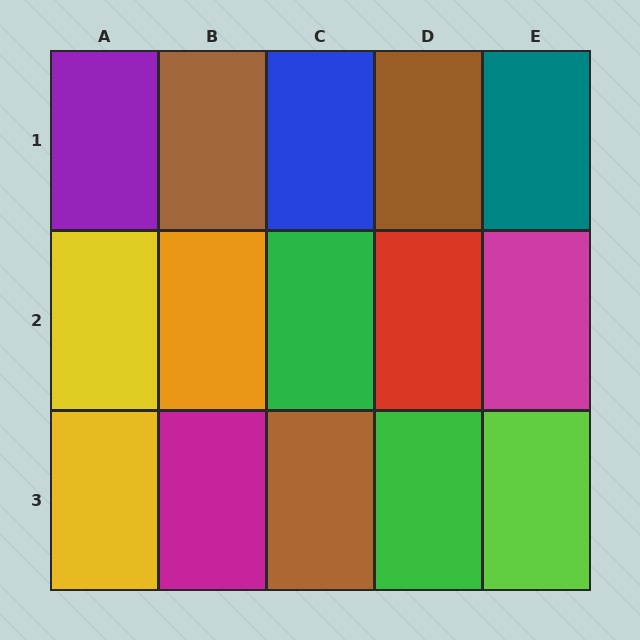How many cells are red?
1 cell is red.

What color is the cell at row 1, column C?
Blue.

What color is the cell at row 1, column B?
Brown.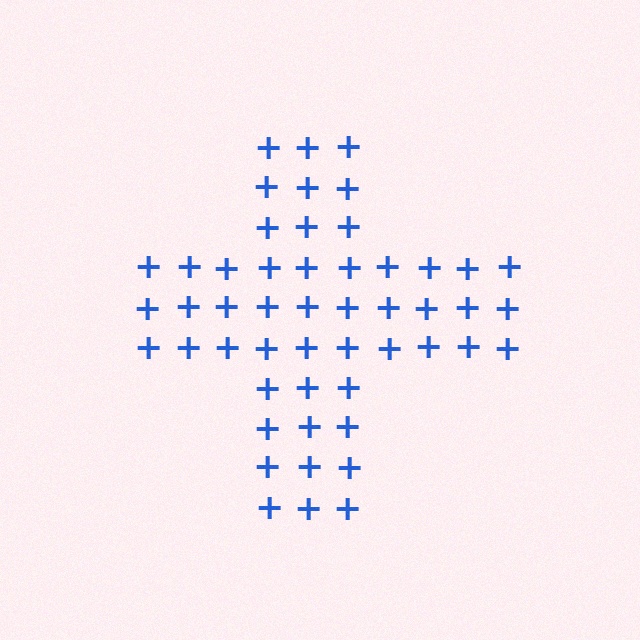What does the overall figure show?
The overall figure shows a cross.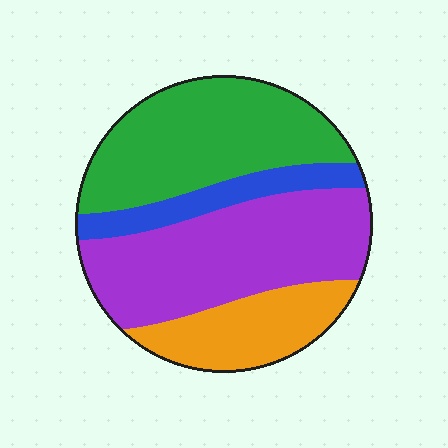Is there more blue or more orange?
Orange.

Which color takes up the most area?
Purple, at roughly 40%.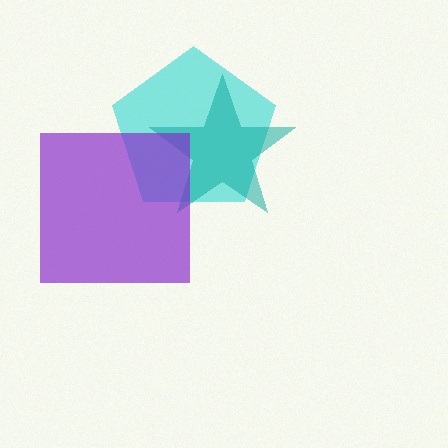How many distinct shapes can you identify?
There are 3 distinct shapes: a cyan pentagon, a teal star, a purple square.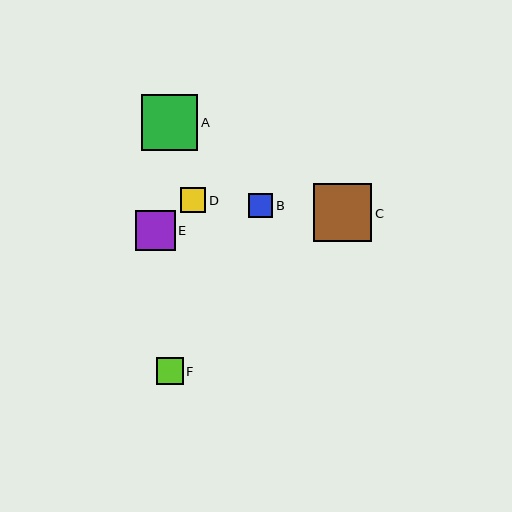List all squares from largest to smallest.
From largest to smallest: C, A, E, F, D, B.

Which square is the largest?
Square C is the largest with a size of approximately 58 pixels.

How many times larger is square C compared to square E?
Square C is approximately 1.5 times the size of square E.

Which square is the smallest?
Square B is the smallest with a size of approximately 24 pixels.